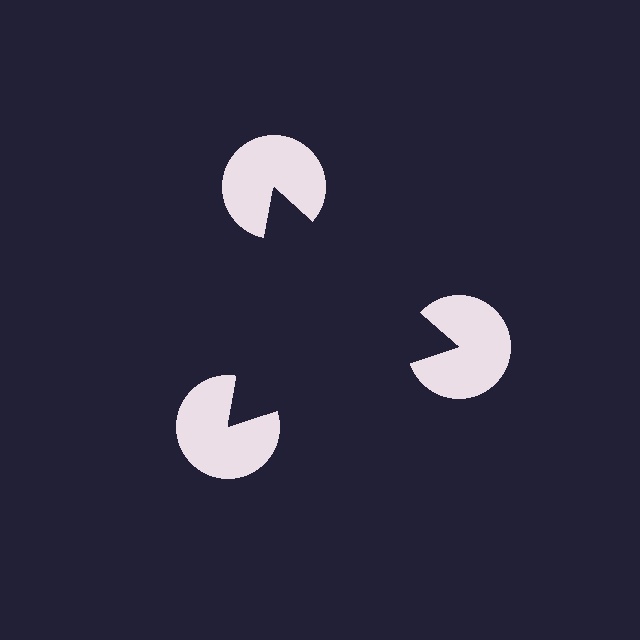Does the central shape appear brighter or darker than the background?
It typically appears slightly darker than the background, even though no actual brightness change is drawn.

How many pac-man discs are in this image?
There are 3 — one at each vertex of the illusory triangle.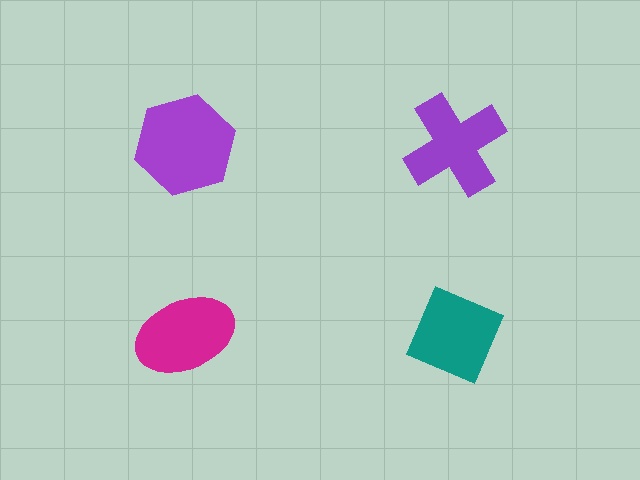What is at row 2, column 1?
A magenta ellipse.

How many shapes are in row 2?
2 shapes.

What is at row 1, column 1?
A purple hexagon.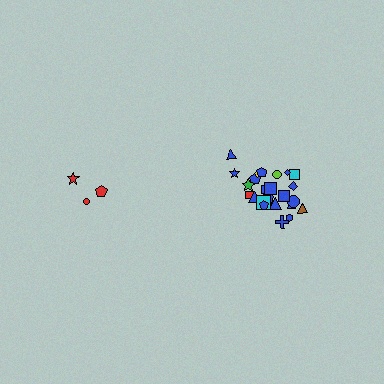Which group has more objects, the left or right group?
The right group.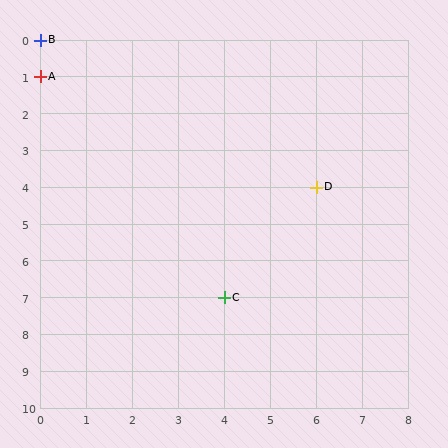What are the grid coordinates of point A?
Point A is at grid coordinates (0, 1).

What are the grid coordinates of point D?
Point D is at grid coordinates (6, 4).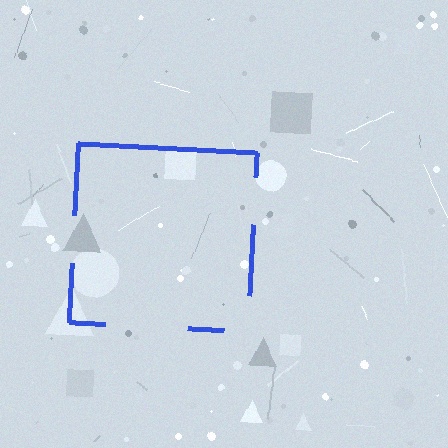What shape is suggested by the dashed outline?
The dashed outline suggests a square.